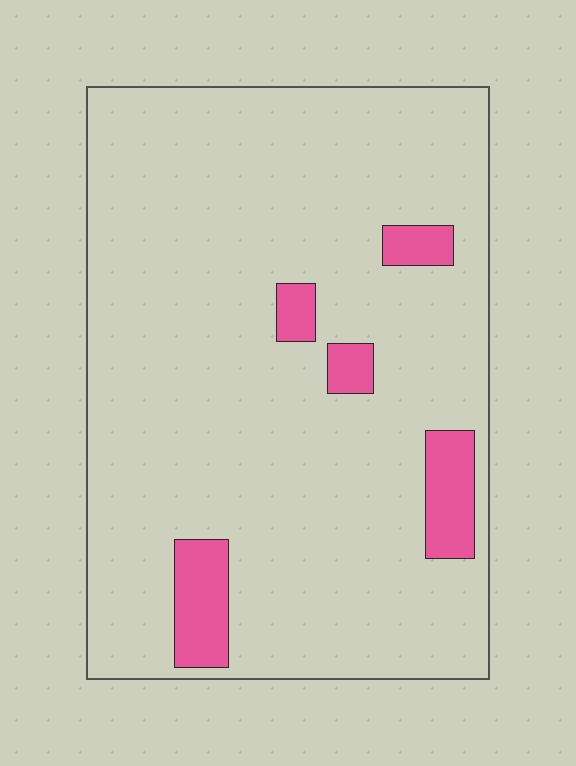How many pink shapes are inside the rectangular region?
5.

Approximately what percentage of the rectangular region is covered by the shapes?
Approximately 10%.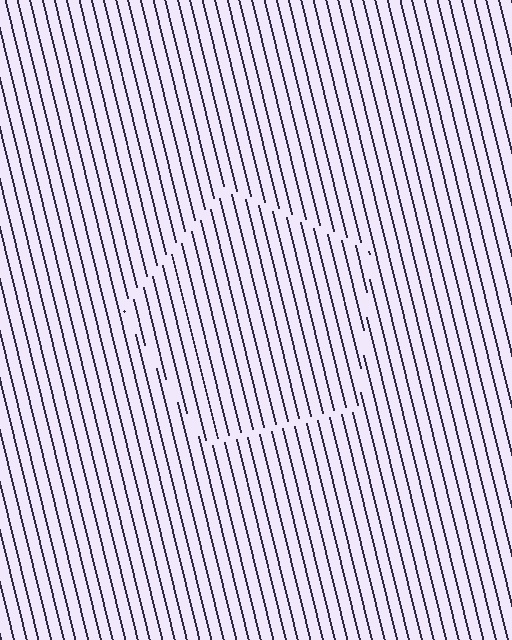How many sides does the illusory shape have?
5 sides — the line-ends trace a pentagon.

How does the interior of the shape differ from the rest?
The interior of the shape contains the same grating, shifted by half a period — the contour is defined by the phase discontinuity where line-ends from the inner and outer gratings abut.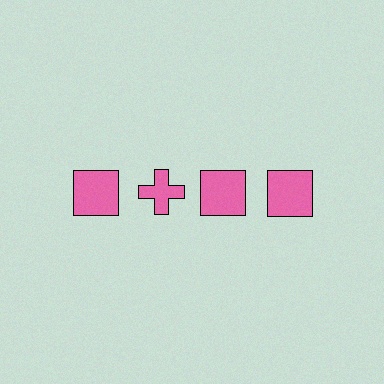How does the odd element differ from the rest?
It has a different shape: cross instead of square.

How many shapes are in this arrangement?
There are 4 shapes arranged in a grid pattern.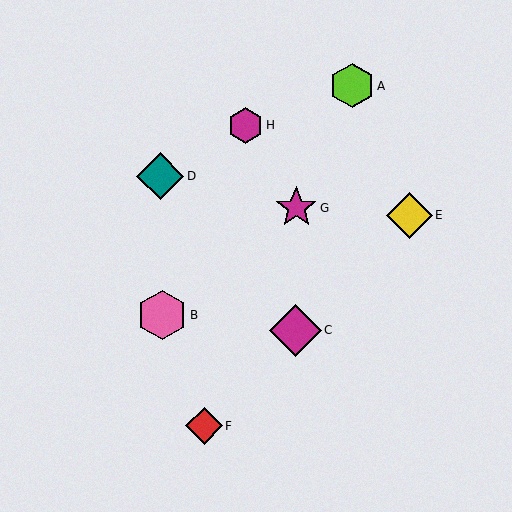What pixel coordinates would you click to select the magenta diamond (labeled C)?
Click at (295, 330) to select the magenta diamond C.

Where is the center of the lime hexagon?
The center of the lime hexagon is at (352, 86).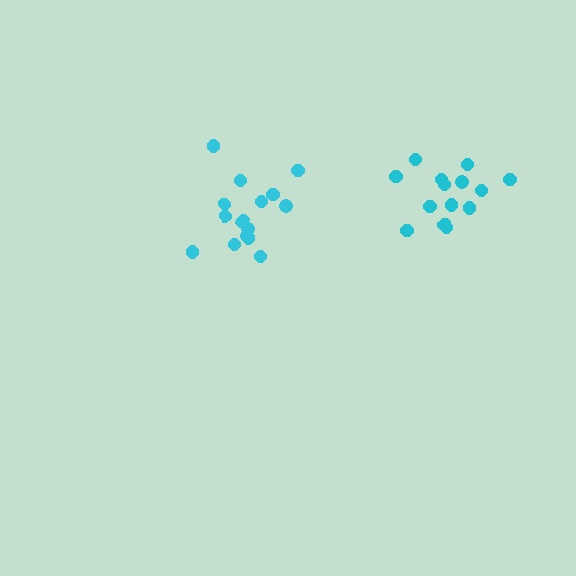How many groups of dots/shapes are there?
There are 2 groups.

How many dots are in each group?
Group 1: 16 dots, Group 2: 14 dots (30 total).